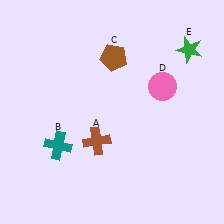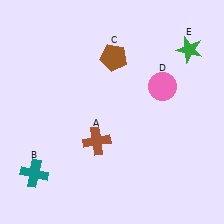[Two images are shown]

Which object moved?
The teal cross (B) moved down.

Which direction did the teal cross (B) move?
The teal cross (B) moved down.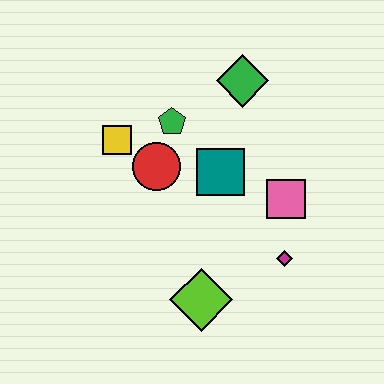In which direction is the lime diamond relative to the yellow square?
The lime diamond is below the yellow square.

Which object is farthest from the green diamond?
The lime diamond is farthest from the green diamond.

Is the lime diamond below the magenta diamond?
Yes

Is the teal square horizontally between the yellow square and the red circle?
No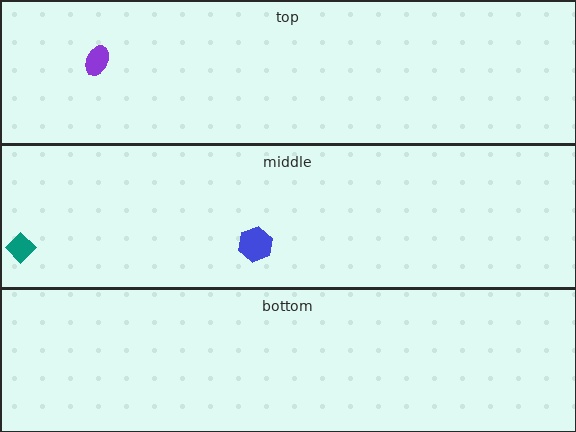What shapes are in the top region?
The purple ellipse.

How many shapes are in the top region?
1.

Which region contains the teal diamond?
The middle region.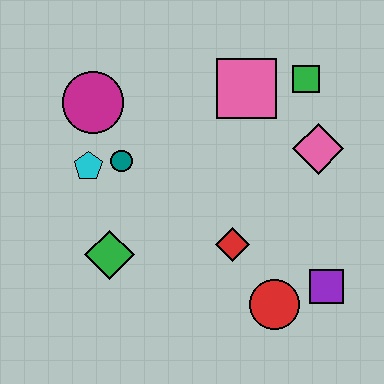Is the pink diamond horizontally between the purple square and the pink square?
Yes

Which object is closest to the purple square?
The red circle is closest to the purple square.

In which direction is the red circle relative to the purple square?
The red circle is to the left of the purple square.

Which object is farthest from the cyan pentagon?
The purple square is farthest from the cyan pentagon.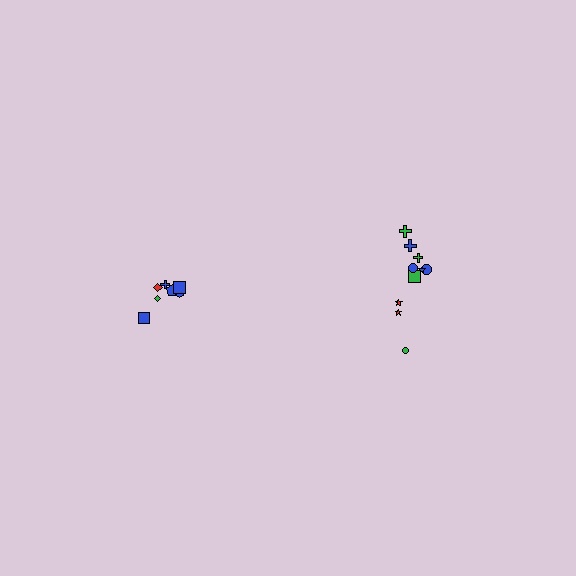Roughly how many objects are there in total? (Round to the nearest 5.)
Roughly 15 objects in total.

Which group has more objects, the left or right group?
The right group.